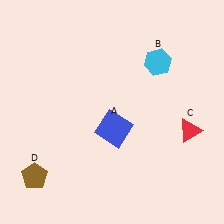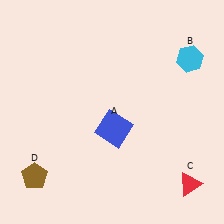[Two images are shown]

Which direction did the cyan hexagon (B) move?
The cyan hexagon (B) moved right.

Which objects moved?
The objects that moved are: the cyan hexagon (B), the red triangle (C).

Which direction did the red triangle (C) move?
The red triangle (C) moved down.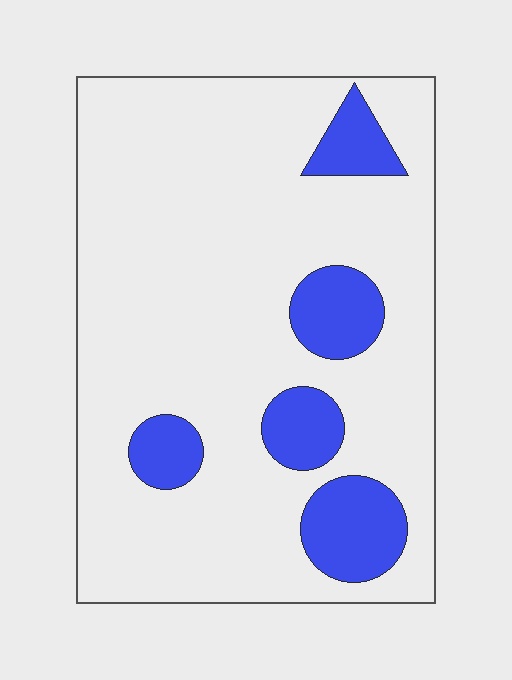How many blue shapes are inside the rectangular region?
5.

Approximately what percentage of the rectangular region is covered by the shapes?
Approximately 15%.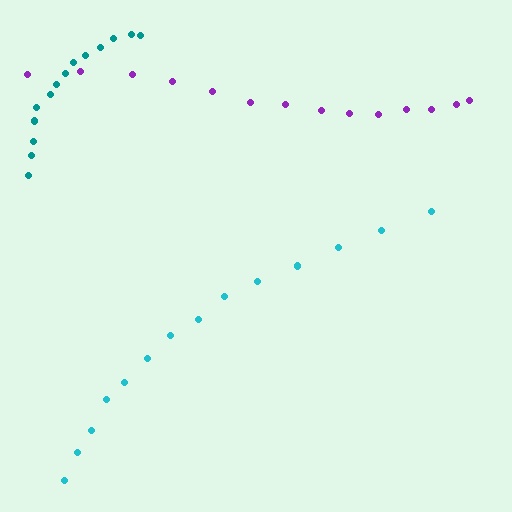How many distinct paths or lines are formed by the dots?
There are 3 distinct paths.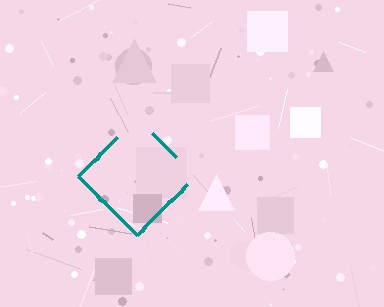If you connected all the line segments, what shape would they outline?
They would outline a diamond.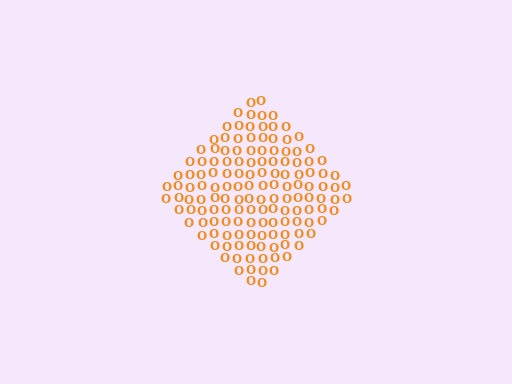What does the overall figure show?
The overall figure shows a diamond.